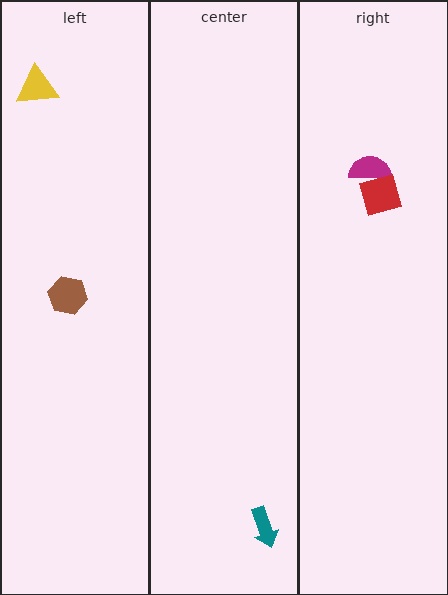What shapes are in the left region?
The brown hexagon, the yellow triangle.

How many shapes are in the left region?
2.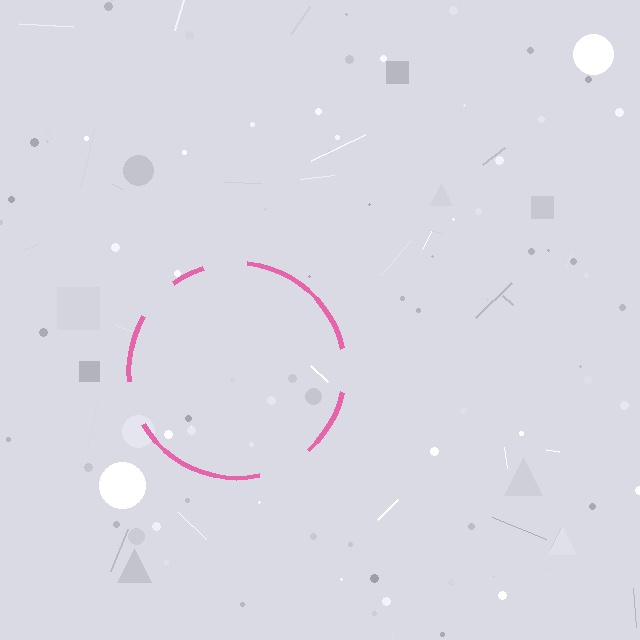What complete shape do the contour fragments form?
The contour fragments form a circle.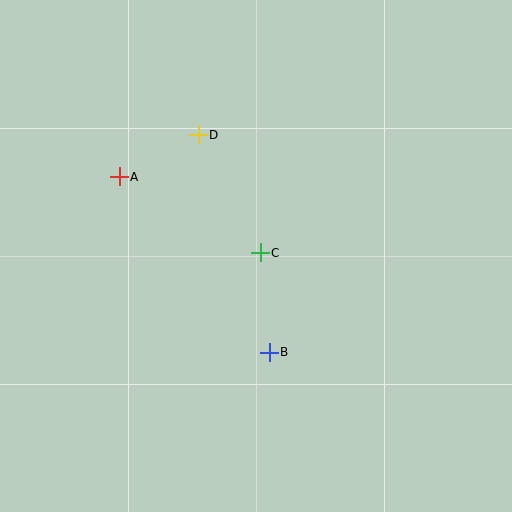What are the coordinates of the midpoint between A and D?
The midpoint between A and D is at (159, 156).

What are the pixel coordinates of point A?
Point A is at (119, 177).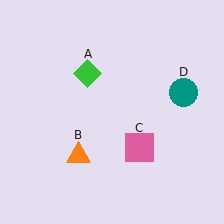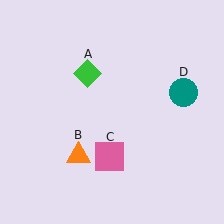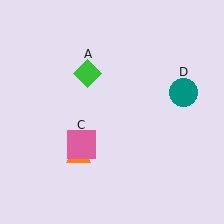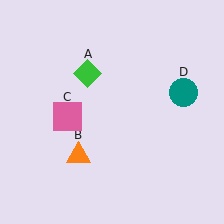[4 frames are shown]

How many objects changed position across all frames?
1 object changed position: pink square (object C).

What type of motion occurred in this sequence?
The pink square (object C) rotated clockwise around the center of the scene.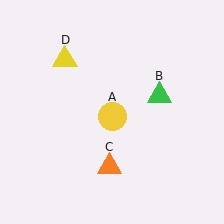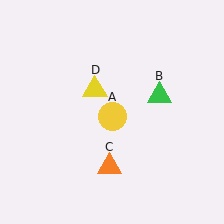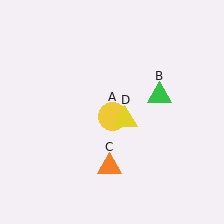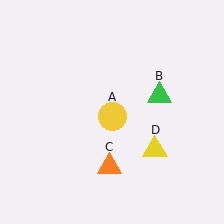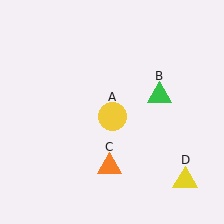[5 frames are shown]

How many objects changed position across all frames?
1 object changed position: yellow triangle (object D).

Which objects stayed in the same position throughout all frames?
Yellow circle (object A) and green triangle (object B) and orange triangle (object C) remained stationary.